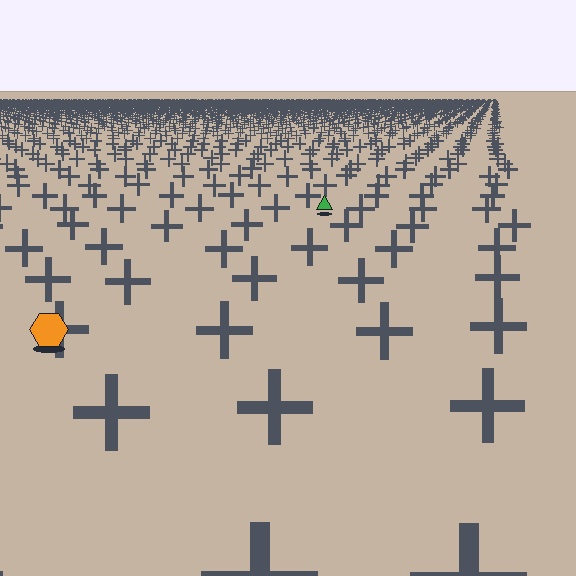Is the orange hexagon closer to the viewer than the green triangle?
Yes. The orange hexagon is closer — you can tell from the texture gradient: the ground texture is coarser near it.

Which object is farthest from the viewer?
The green triangle is farthest from the viewer. It appears smaller and the ground texture around it is denser.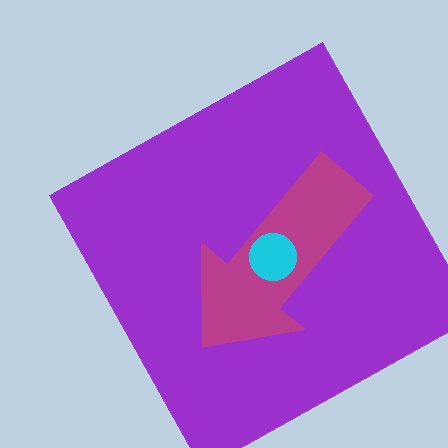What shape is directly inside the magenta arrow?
The cyan circle.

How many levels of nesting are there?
3.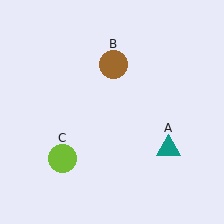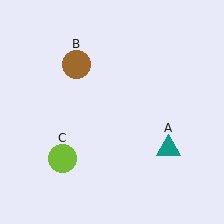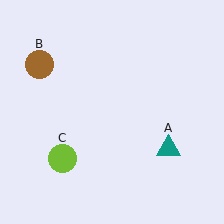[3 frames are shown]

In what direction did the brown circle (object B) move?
The brown circle (object B) moved left.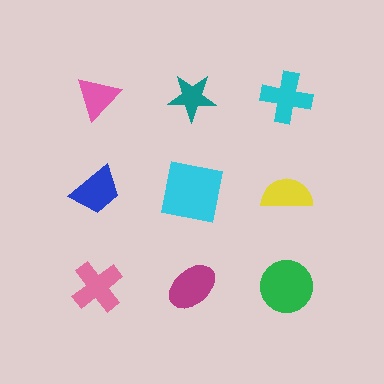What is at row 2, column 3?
A yellow semicircle.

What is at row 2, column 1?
A blue trapezoid.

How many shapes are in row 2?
3 shapes.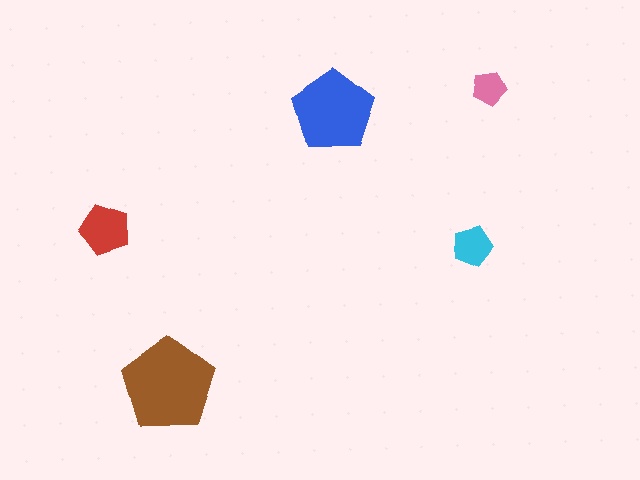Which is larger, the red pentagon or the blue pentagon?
The blue one.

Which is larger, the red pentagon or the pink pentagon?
The red one.